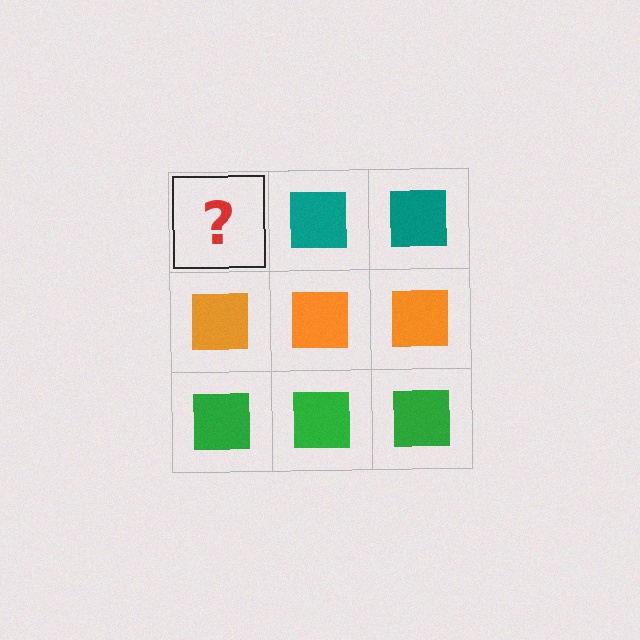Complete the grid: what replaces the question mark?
The question mark should be replaced with a teal square.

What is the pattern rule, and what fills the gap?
The rule is that each row has a consistent color. The gap should be filled with a teal square.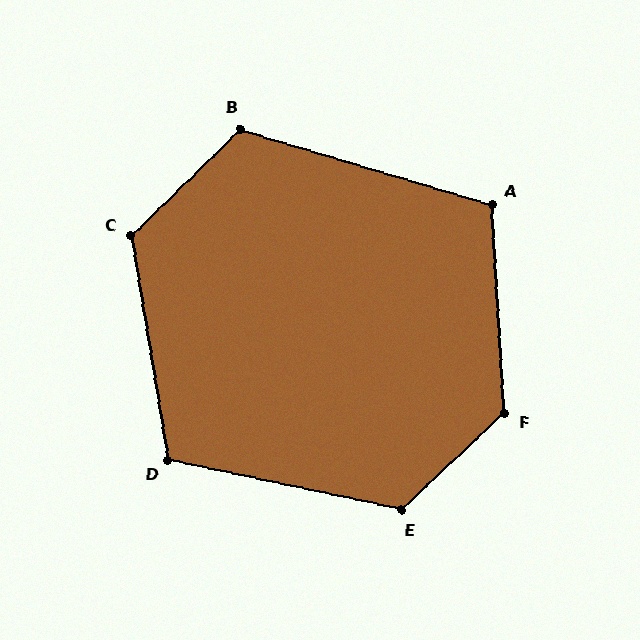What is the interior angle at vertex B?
Approximately 119 degrees (obtuse).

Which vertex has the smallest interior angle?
A, at approximately 110 degrees.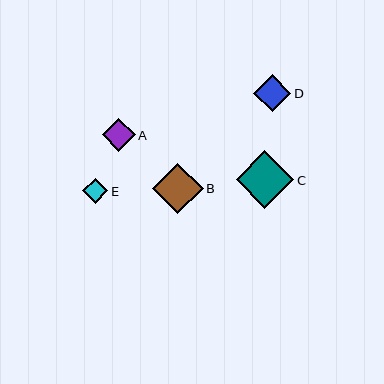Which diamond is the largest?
Diamond C is the largest with a size of approximately 58 pixels.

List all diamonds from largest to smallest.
From largest to smallest: C, B, D, A, E.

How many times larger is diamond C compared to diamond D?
Diamond C is approximately 1.6 times the size of diamond D.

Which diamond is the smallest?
Diamond E is the smallest with a size of approximately 25 pixels.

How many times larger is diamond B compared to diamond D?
Diamond B is approximately 1.4 times the size of diamond D.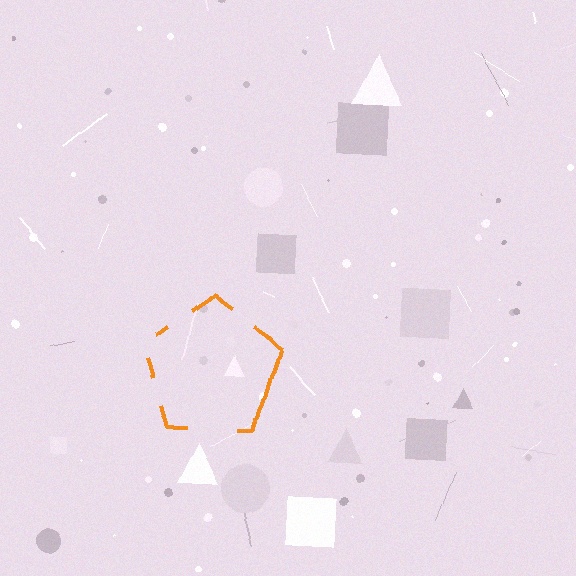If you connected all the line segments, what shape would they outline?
They would outline a pentagon.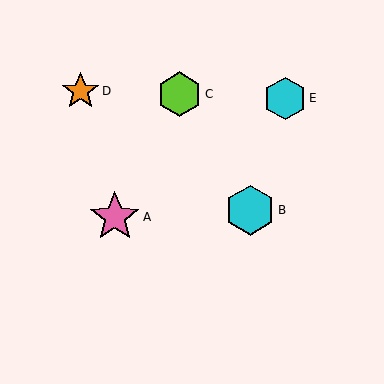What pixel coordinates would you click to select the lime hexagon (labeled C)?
Click at (180, 94) to select the lime hexagon C.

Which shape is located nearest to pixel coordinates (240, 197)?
The cyan hexagon (labeled B) at (250, 210) is nearest to that location.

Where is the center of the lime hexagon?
The center of the lime hexagon is at (180, 94).